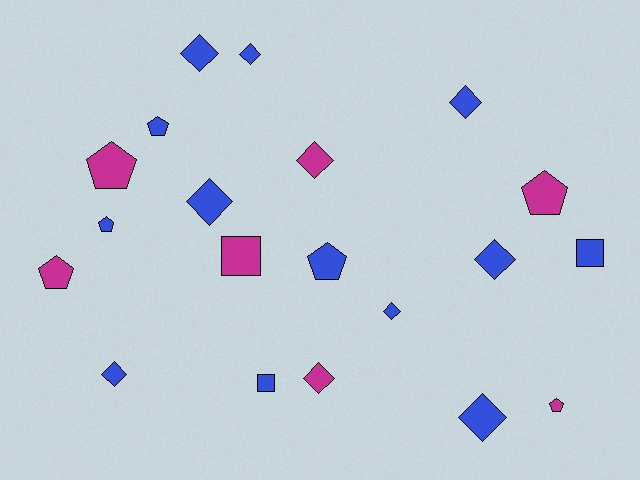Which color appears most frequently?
Blue, with 13 objects.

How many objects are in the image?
There are 20 objects.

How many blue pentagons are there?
There are 3 blue pentagons.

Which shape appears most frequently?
Diamond, with 10 objects.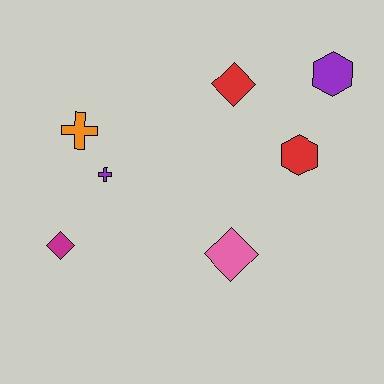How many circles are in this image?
There are no circles.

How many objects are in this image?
There are 7 objects.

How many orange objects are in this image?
There is 1 orange object.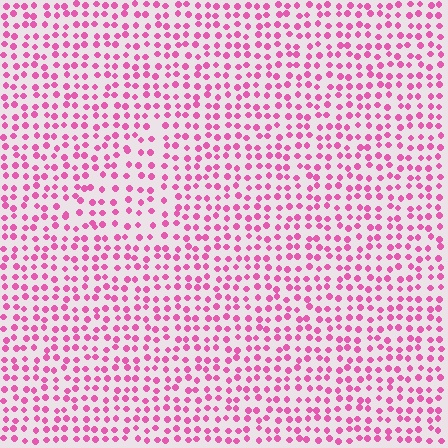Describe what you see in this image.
The image contains small pink elements arranged at two different densities. A triangle-shaped region is visible where the elements are less densely packed than the surrounding area.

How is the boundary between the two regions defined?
The boundary is defined by a change in element density (approximately 1.4x ratio). All elements are the same color, size, and shape.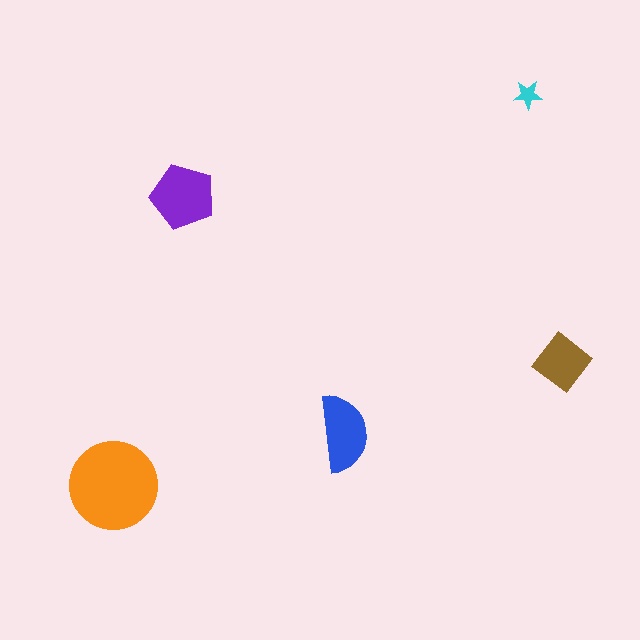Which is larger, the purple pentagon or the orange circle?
The orange circle.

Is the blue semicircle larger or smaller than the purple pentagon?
Smaller.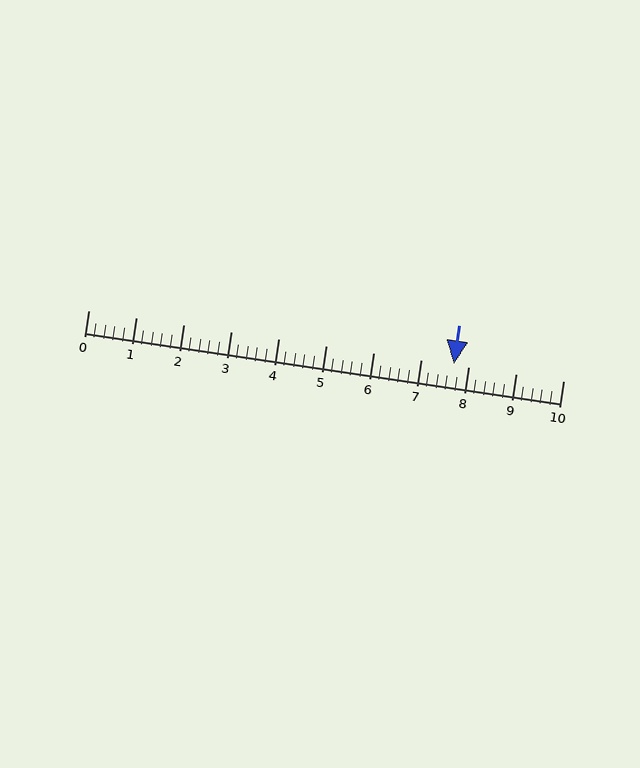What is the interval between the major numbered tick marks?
The major tick marks are spaced 1 units apart.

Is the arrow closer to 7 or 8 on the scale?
The arrow is closer to 8.